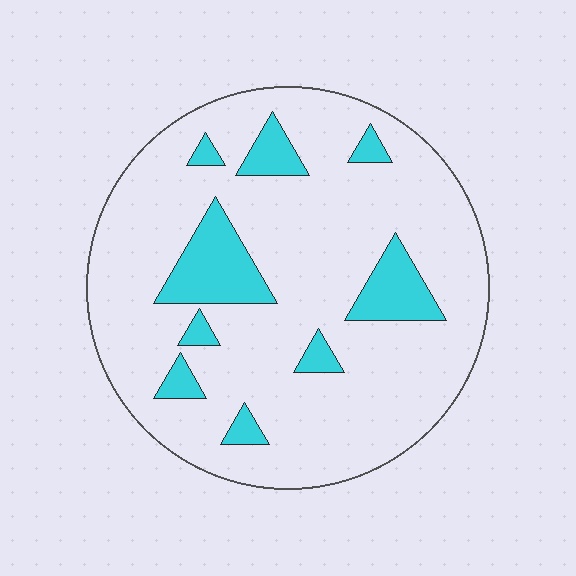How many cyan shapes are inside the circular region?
9.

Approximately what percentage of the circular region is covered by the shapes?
Approximately 15%.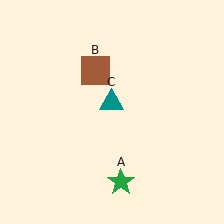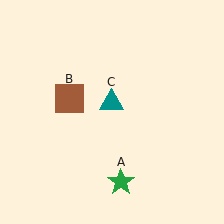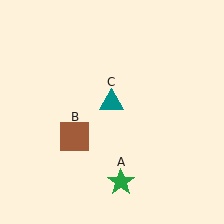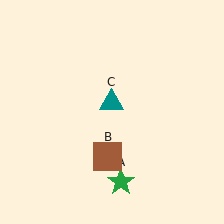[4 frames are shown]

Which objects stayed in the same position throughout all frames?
Green star (object A) and teal triangle (object C) remained stationary.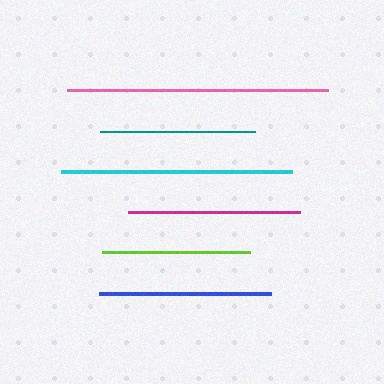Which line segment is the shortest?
The lime line is the shortest at approximately 148 pixels.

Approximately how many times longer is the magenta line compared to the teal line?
The magenta line is approximately 1.1 times the length of the teal line.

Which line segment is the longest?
The pink line is the longest at approximately 261 pixels.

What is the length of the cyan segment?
The cyan segment is approximately 231 pixels long.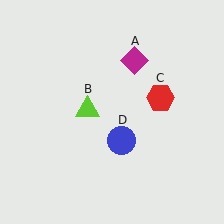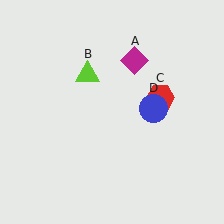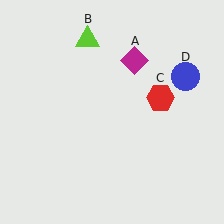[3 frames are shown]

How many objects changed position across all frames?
2 objects changed position: lime triangle (object B), blue circle (object D).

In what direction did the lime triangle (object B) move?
The lime triangle (object B) moved up.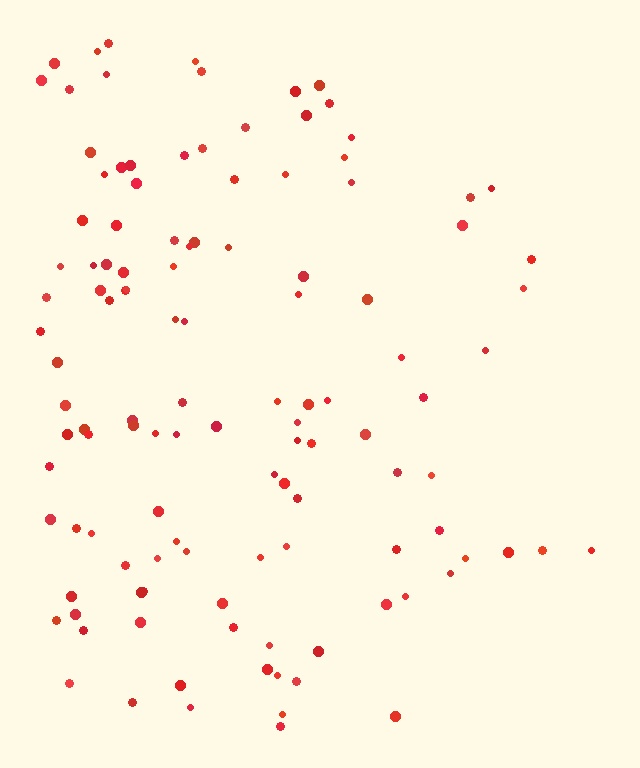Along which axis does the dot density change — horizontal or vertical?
Horizontal.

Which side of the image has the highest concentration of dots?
The left.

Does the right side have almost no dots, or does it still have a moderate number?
Still a moderate number, just noticeably fewer than the left.